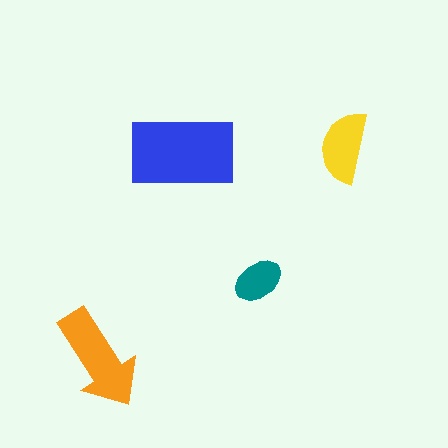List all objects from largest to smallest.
The blue rectangle, the orange arrow, the yellow semicircle, the teal ellipse.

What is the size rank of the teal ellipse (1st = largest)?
4th.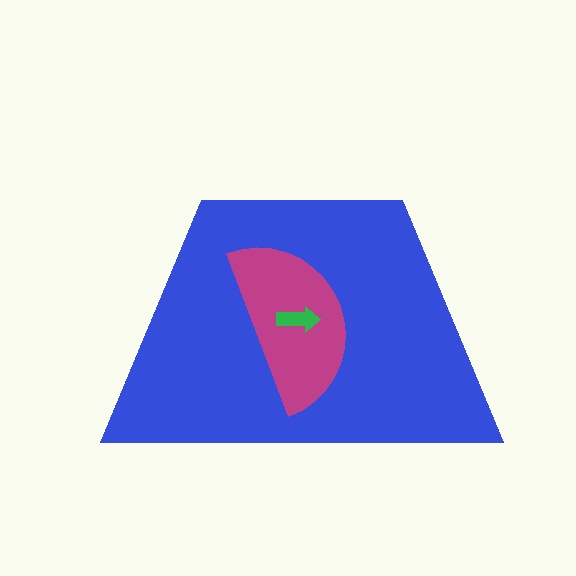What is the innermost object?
The green arrow.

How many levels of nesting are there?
3.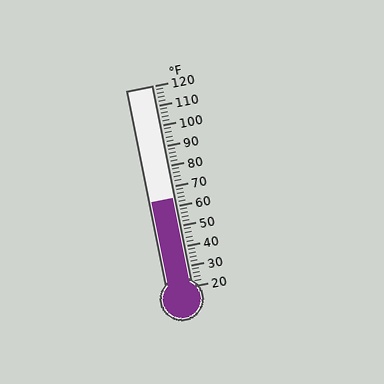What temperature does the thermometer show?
The thermometer shows approximately 64°F.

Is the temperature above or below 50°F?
The temperature is above 50°F.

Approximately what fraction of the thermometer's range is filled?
The thermometer is filled to approximately 45% of its range.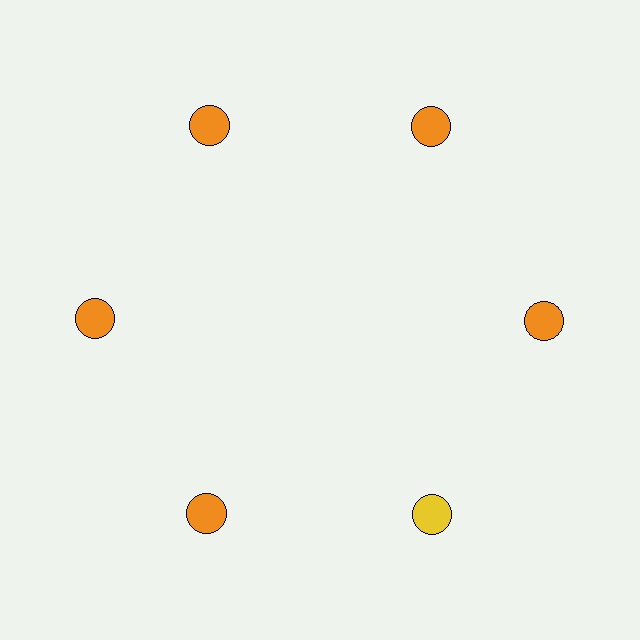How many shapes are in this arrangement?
There are 6 shapes arranged in a ring pattern.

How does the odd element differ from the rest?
It has a different color: yellow instead of orange.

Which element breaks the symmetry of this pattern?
The yellow circle at roughly the 5 o'clock position breaks the symmetry. All other shapes are orange circles.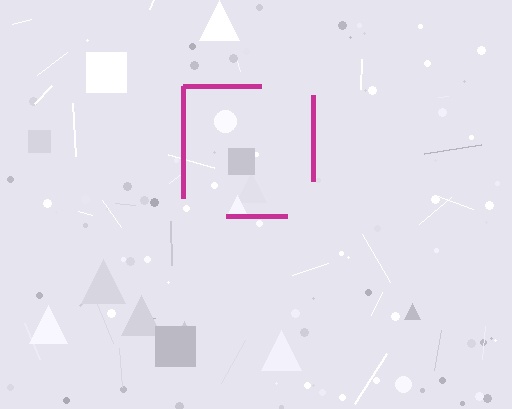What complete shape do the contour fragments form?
The contour fragments form a square.